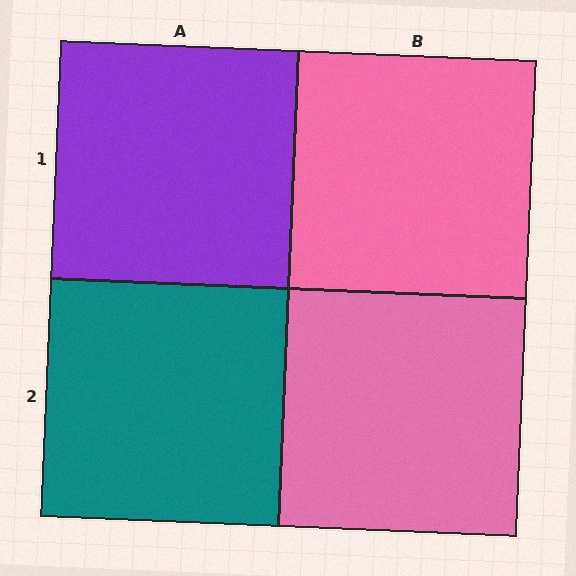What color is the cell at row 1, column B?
Pink.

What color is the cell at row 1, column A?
Purple.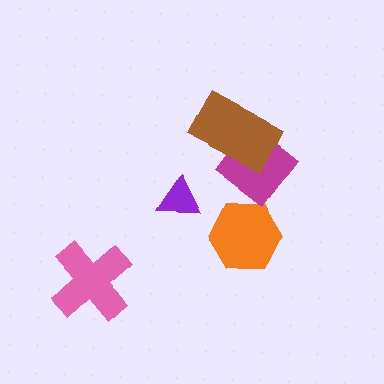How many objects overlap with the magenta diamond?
1 object overlaps with the magenta diamond.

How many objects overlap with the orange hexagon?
0 objects overlap with the orange hexagon.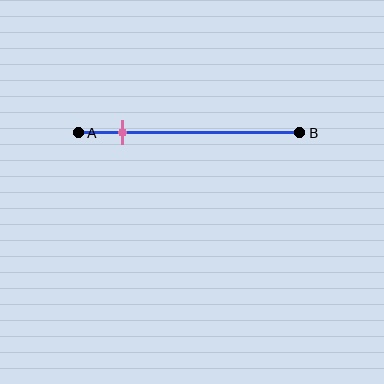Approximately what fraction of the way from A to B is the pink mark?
The pink mark is approximately 20% of the way from A to B.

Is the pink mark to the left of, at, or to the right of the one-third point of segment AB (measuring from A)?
The pink mark is to the left of the one-third point of segment AB.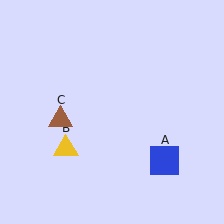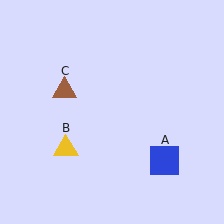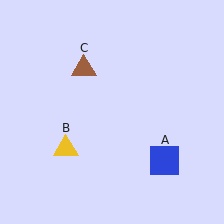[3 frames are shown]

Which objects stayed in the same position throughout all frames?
Blue square (object A) and yellow triangle (object B) remained stationary.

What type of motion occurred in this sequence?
The brown triangle (object C) rotated clockwise around the center of the scene.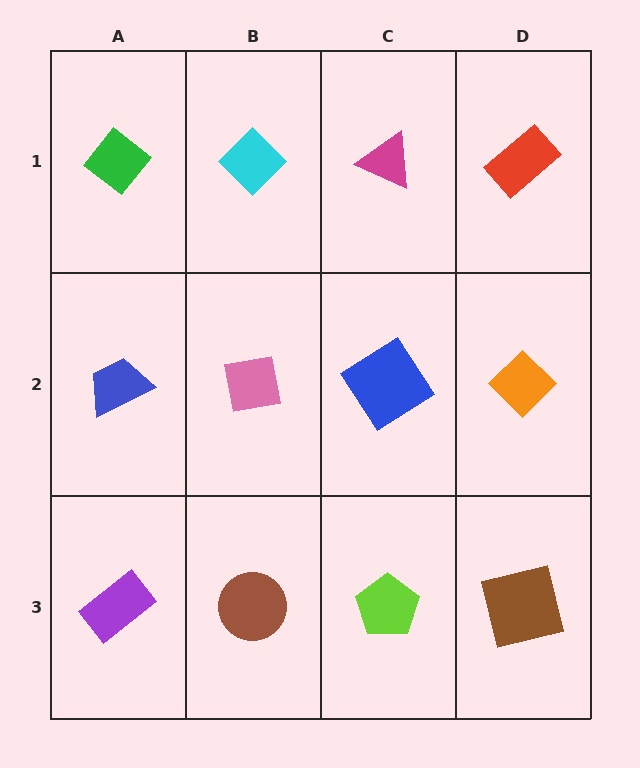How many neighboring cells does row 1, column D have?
2.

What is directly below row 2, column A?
A purple rectangle.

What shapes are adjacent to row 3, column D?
An orange diamond (row 2, column D), a lime pentagon (row 3, column C).